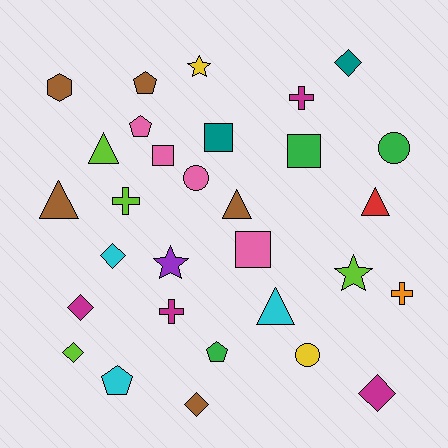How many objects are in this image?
There are 30 objects.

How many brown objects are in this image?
There are 5 brown objects.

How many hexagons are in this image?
There is 1 hexagon.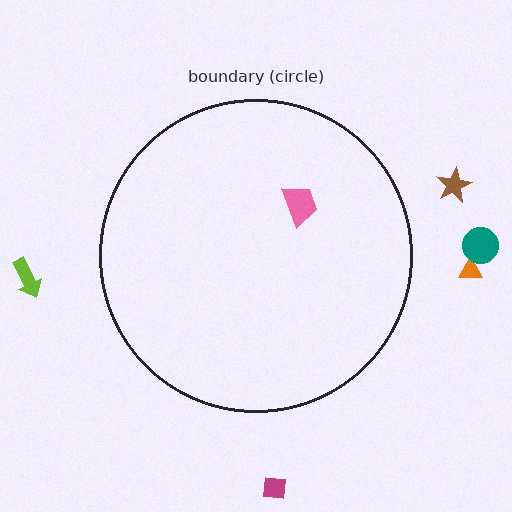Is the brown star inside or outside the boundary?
Outside.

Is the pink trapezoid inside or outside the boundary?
Inside.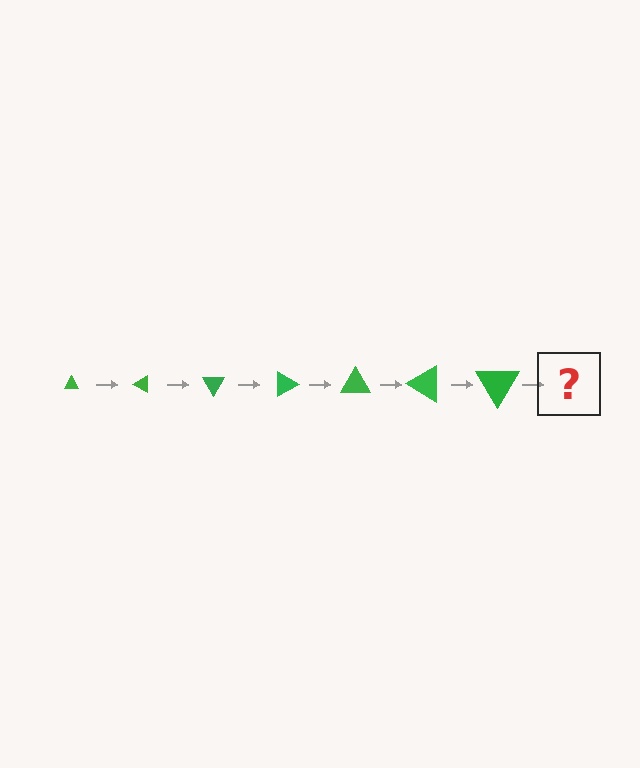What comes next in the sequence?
The next element should be a triangle, larger than the previous one and rotated 210 degrees from the start.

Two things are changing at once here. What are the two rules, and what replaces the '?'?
The two rules are that the triangle grows larger each step and it rotates 30 degrees each step. The '?' should be a triangle, larger than the previous one and rotated 210 degrees from the start.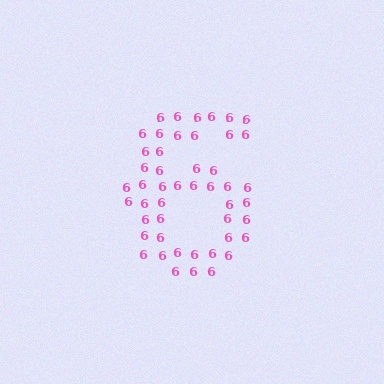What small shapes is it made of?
It is made of small digit 6's.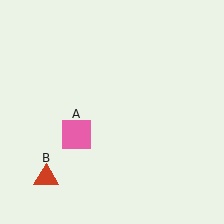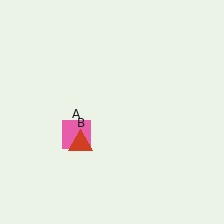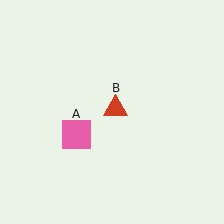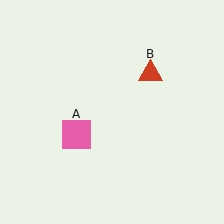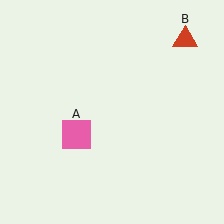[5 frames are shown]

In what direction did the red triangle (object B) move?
The red triangle (object B) moved up and to the right.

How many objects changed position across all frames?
1 object changed position: red triangle (object B).